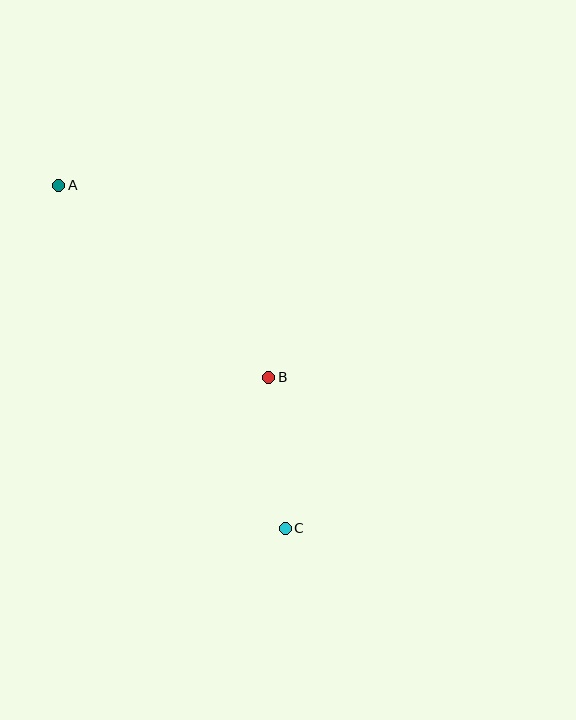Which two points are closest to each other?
Points B and C are closest to each other.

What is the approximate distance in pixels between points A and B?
The distance between A and B is approximately 285 pixels.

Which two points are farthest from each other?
Points A and C are farthest from each other.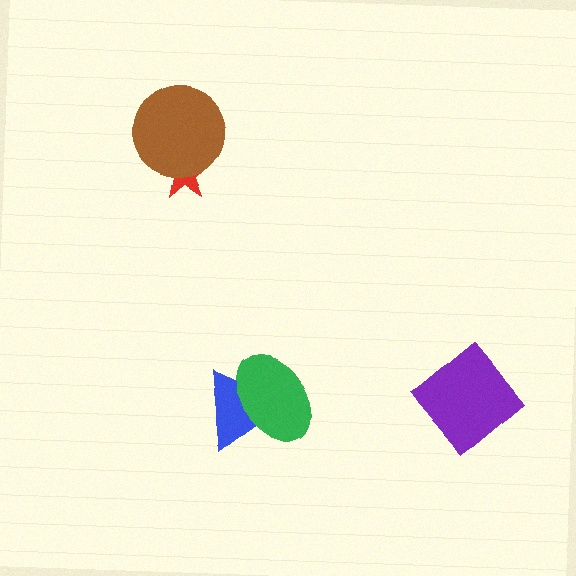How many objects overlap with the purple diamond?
0 objects overlap with the purple diamond.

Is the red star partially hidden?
Yes, it is partially covered by another shape.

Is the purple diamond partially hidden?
No, no other shape covers it.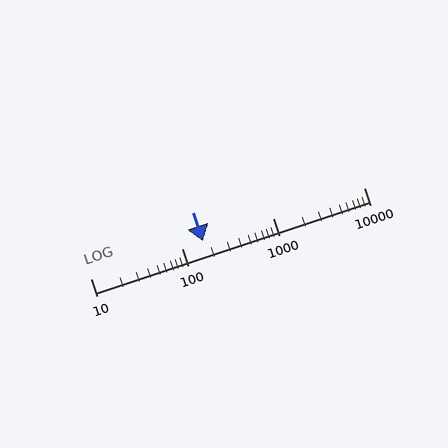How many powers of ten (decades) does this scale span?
The scale spans 3 decades, from 10 to 10000.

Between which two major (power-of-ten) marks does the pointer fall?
The pointer is between 100 and 1000.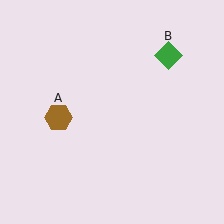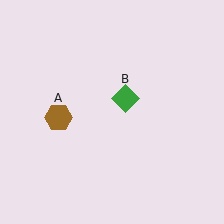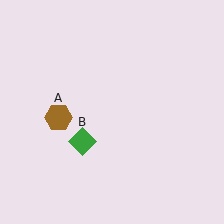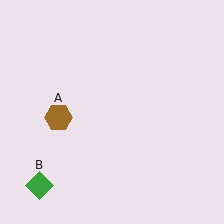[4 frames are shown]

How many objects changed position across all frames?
1 object changed position: green diamond (object B).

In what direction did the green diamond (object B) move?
The green diamond (object B) moved down and to the left.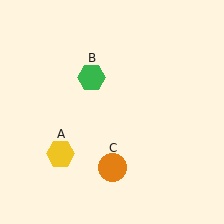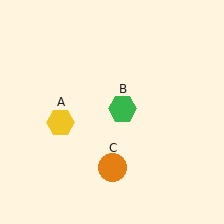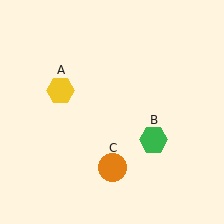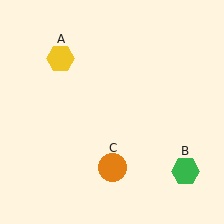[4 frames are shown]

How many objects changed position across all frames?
2 objects changed position: yellow hexagon (object A), green hexagon (object B).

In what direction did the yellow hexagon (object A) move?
The yellow hexagon (object A) moved up.